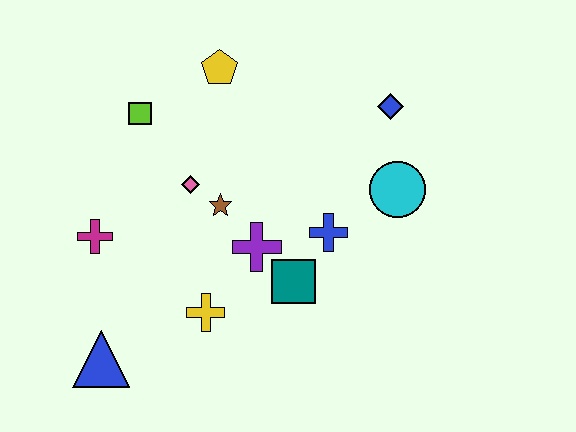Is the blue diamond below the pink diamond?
No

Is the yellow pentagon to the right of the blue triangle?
Yes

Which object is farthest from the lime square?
The cyan circle is farthest from the lime square.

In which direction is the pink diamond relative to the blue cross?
The pink diamond is to the left of the blue cross.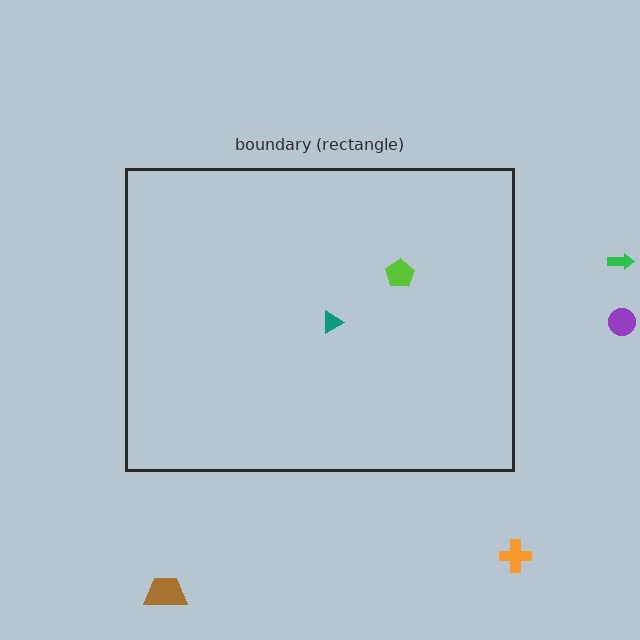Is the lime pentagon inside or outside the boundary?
Inside.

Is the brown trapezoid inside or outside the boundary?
Outside.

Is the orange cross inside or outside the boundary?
Outside.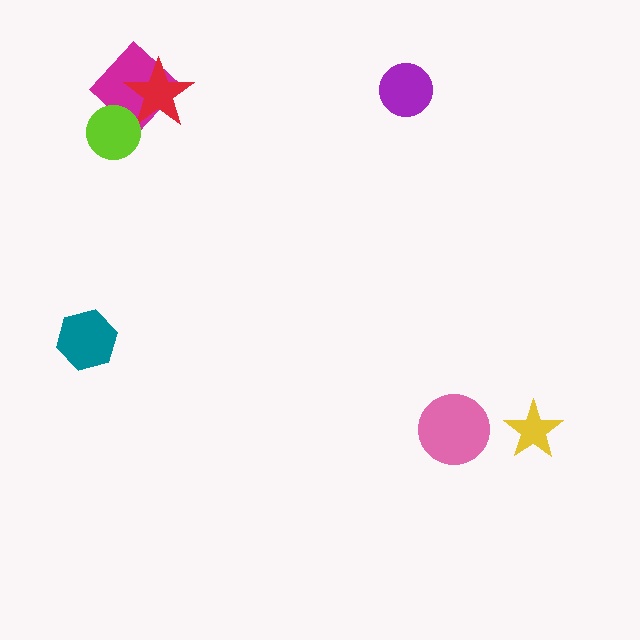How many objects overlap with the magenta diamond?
2 objects overlap with the magenta diamond.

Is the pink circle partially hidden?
No, no other shape covers it.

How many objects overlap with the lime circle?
1 object overlaps with the lime circle.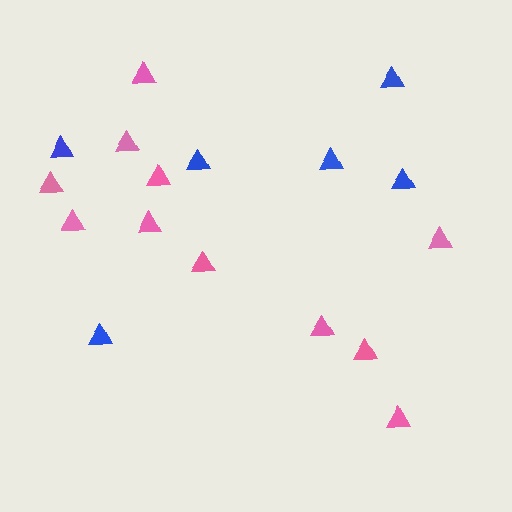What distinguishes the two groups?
There are 2 groups: one group of blue triangles (6) and one group of pink triangles (11).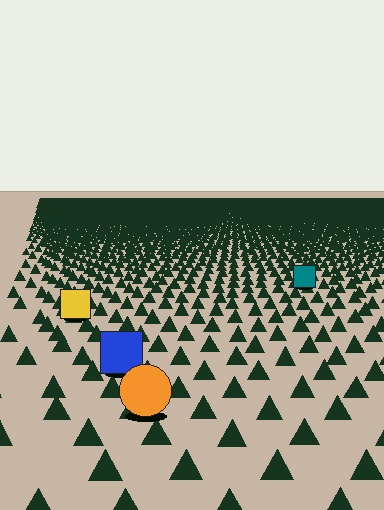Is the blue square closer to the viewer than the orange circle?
No. The orange circle is closer — you can tell from the texture gradient: the ground texture is coarser near it.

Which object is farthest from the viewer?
The teal square is farthest from the viewer. It appears smaller and the ground texture around it is denser.